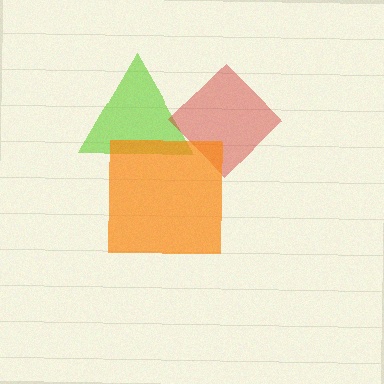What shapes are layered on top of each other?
The layered shapes are: a lime triangle, a red diamond, an orange square.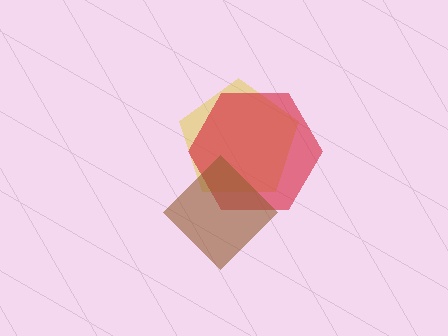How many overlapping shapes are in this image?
There are 3 overlapping shapes in the image.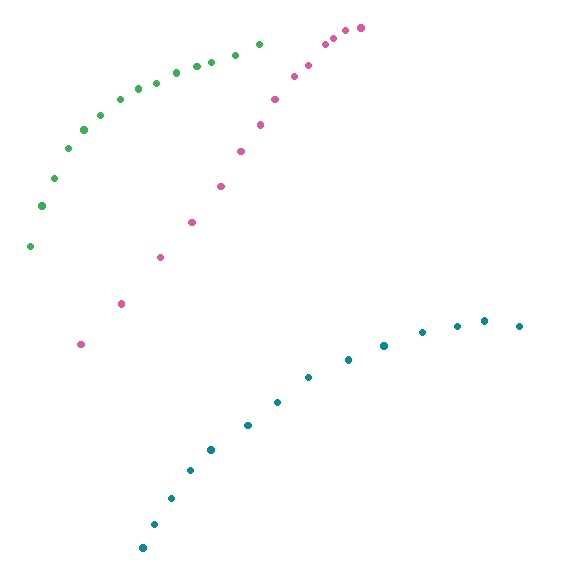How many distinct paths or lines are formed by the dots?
There are 3 distinct paths.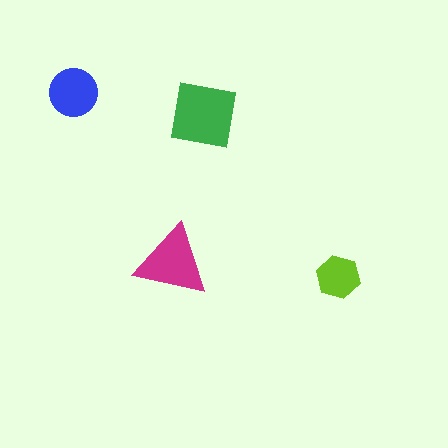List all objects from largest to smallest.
The green square, the magenta triangle, the blue circle, the lime hexagon.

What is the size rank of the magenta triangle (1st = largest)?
2nd.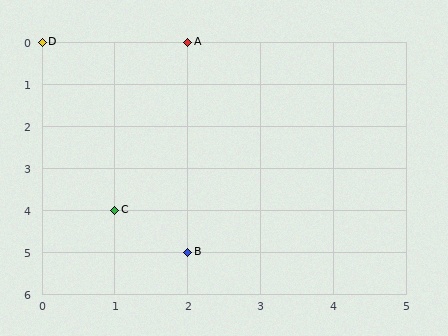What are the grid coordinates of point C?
Point C is at grid coordinates (1, 4).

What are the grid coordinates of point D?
Point D is at grid coordinates (0, 0).